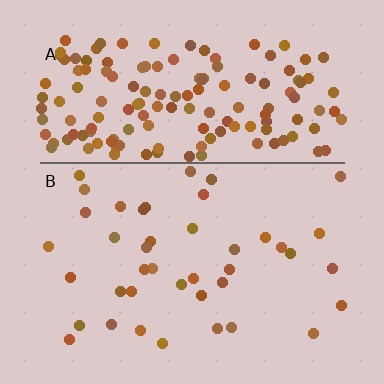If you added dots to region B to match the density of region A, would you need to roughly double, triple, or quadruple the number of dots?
Approximately quadruple.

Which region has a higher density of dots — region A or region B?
A (the top).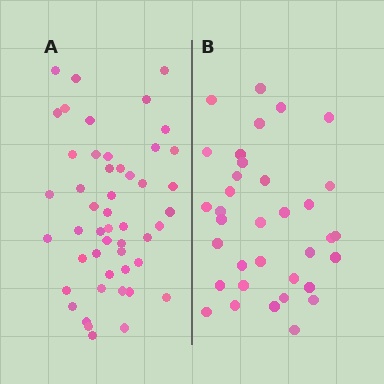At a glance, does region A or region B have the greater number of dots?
Region A (the left region) has more dots.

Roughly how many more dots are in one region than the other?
Region A has approximately 15 more dots than region B.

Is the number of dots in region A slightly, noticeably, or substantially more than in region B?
Region A has noticeably more, but not dramatically so. The ratio is roughly 1.4 to 1.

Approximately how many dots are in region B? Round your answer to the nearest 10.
About 40 dots. (The exact count is 35, which rounds to 40.)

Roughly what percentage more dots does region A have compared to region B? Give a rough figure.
About 40% more.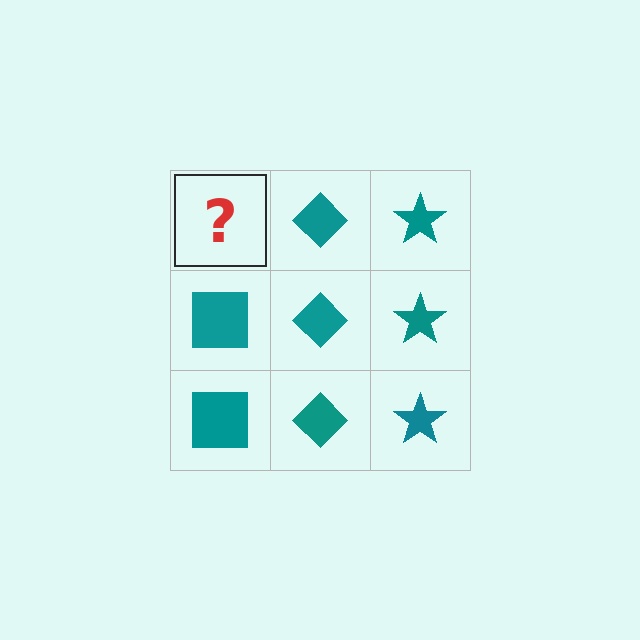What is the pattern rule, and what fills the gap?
The rule is that each column has a consistent shape. The gap should be filled with a teal square.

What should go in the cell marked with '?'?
The missing cell should contain a teal square.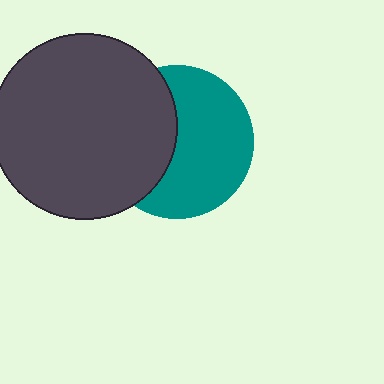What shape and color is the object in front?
The object in front is a dark gray circle.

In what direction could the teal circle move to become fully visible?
The teal circle could move right. That would shift it out from behind the dark gray circle entirely.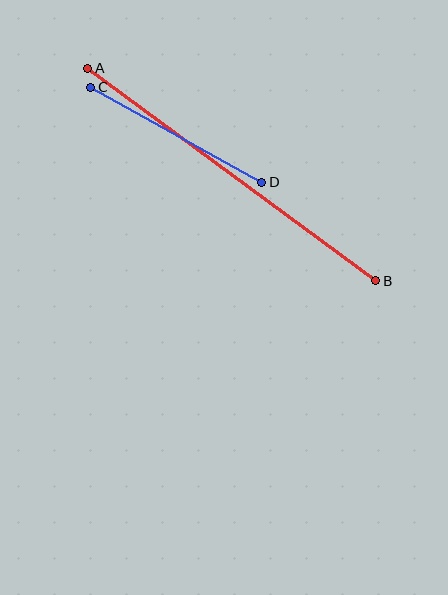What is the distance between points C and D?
The distance is approximately 196 pixels.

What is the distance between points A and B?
The distance is approximately 358 pixels.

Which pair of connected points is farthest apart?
Points A and B are farthest apart.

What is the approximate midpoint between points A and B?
The midpoint is at approximately (232, 175) pixels.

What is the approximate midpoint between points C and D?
The midpoint is at approximately (176, 135) pixels.